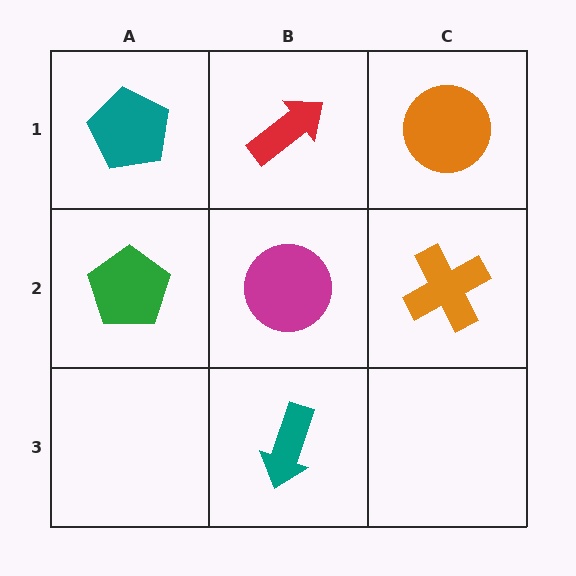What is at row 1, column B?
A red arrow.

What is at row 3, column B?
A teal arrow.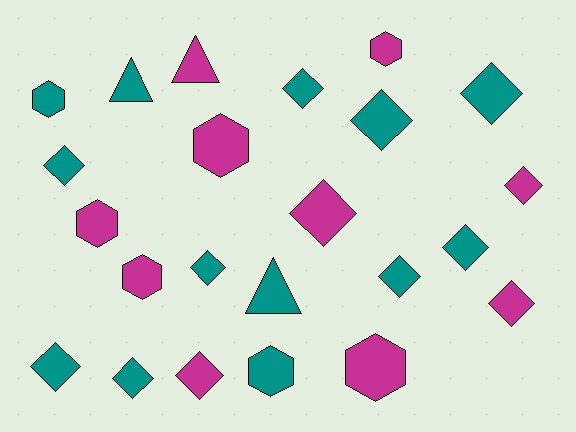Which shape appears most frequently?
Diamond, with 13 objects.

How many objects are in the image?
There are 23 objects.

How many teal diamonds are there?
There are 9 teal diamonds.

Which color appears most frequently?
Teal, with 13 objects.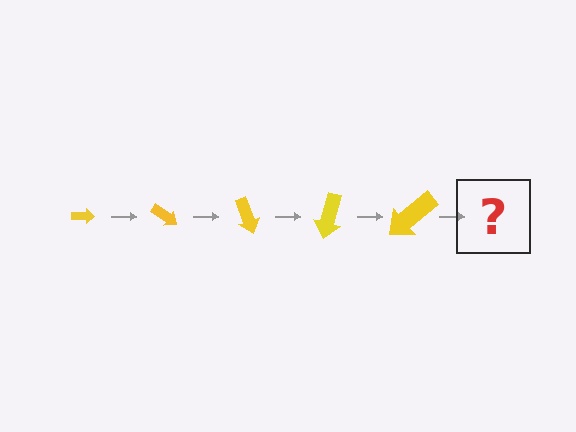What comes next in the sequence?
The next element should be an arrow, larger than the previous one and rotated 175 degrees from the start.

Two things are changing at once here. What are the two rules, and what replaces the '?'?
The two rules are that the arrow grows larger each step and it rotates 35 degrees each step. The '?' should be an arrow, larger than the previous one and rotated 175 degrees from the start.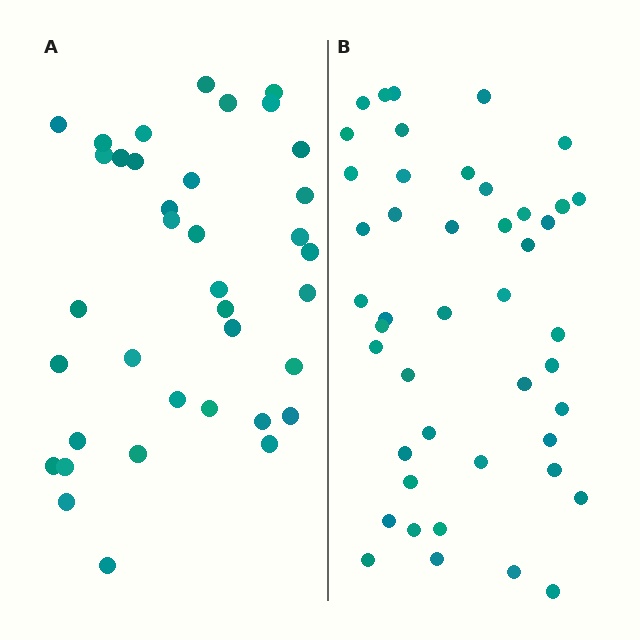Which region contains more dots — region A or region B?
Region B (the right region) has more dots.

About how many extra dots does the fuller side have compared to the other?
Region B has roughly 8 or so more dots than region A.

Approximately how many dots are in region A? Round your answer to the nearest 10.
About 40 dots. (The exact count is 37, which rounds to 40.)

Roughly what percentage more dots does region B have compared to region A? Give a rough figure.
About 20% more.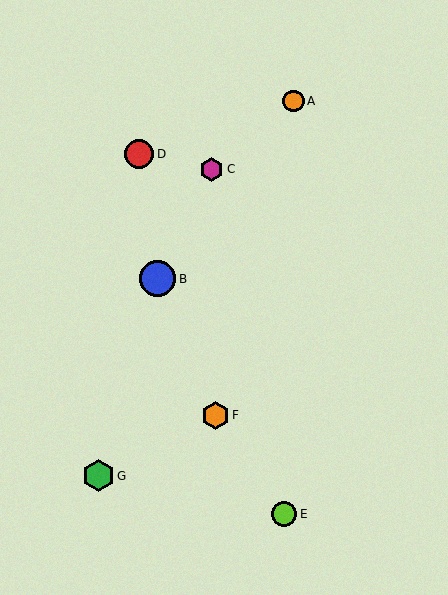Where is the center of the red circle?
The center of the red circle is at (139, 154).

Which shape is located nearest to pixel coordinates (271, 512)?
The lime circle (labeled E) at (284, 514) is nearest to that location.